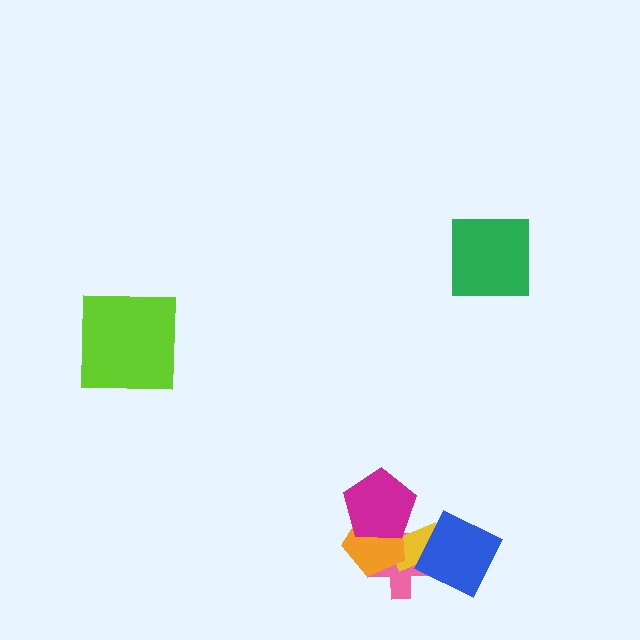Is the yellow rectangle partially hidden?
Yes, it is partially covered by another shape.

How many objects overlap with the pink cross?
4 objects overlap with the pink cross.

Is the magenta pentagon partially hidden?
No, no other shape covers it.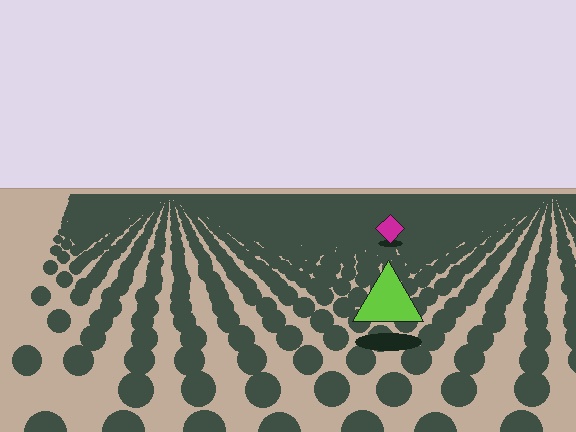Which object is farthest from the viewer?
The magenta diamond is farthest from the viewer. It appears smaller and the ground texture around it is denser.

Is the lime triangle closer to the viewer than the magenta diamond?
Yes. The lime triangle is closer — you can tell from the texture gradient: the ground texture is coarser near it.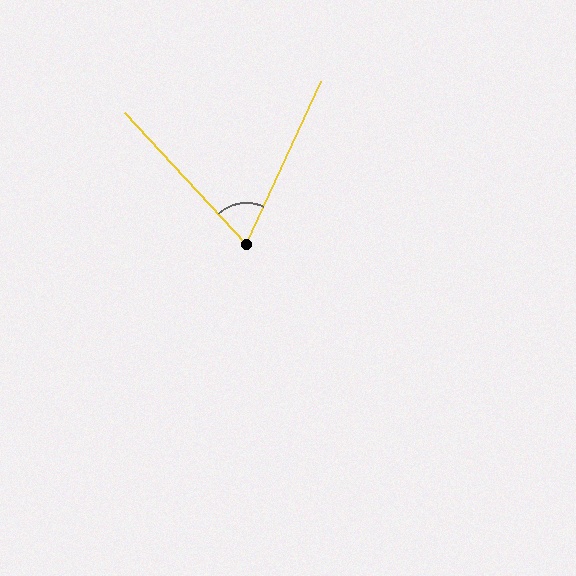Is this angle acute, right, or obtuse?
It is acute.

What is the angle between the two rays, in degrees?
Approximately 67 degrees.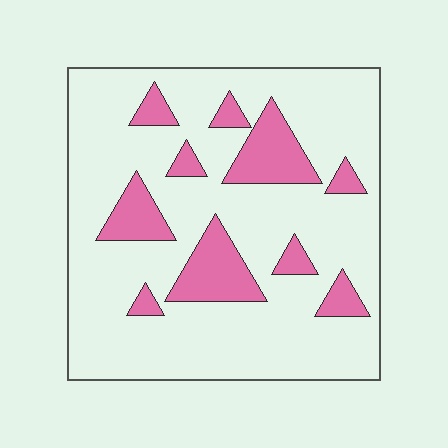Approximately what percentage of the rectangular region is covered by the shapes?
Approximately 20%.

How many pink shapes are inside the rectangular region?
10.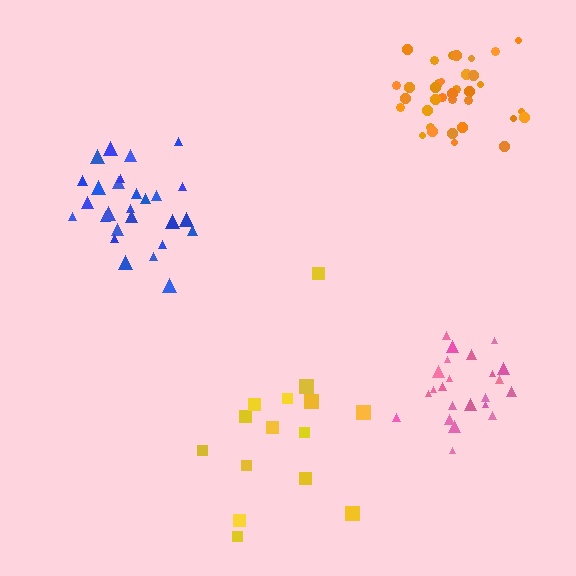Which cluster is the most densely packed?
Orange.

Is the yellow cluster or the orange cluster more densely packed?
Orange.